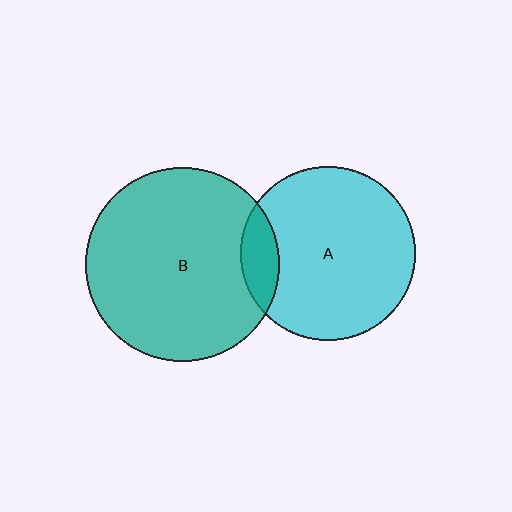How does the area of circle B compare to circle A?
Approximately 1.2 times.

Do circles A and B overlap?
Yes.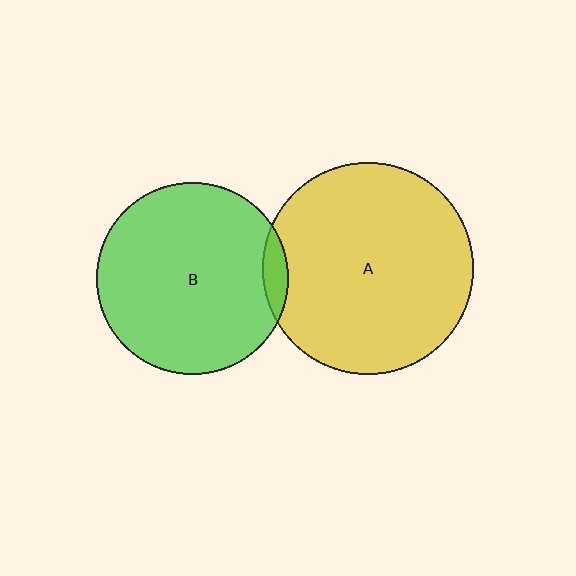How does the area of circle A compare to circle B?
Approximately 1.2 times.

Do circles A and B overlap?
Yes.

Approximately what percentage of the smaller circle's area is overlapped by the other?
Approximately 5%.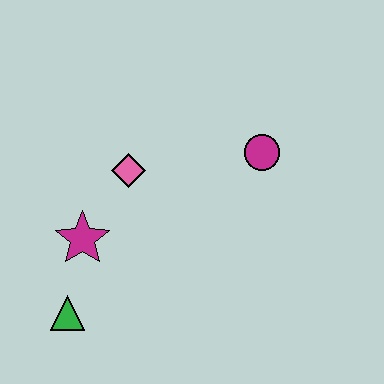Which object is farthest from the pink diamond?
The green triangle is farthest from the pink diamond.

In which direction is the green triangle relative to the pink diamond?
The green triangle is below the pink diamond.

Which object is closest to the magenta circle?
The pink diamond is closest to the magenta circle.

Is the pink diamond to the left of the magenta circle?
Yes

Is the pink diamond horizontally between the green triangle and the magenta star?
No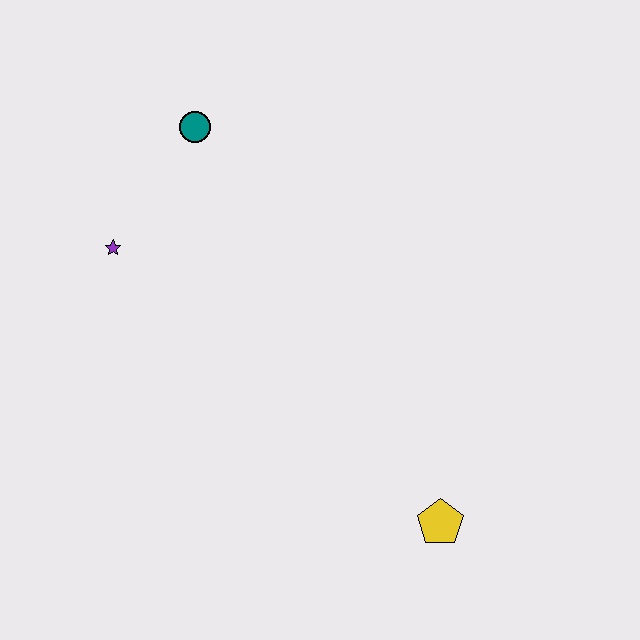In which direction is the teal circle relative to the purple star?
The teal circle is above the purple star.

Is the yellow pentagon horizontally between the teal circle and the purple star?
No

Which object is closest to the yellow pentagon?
The purple star is closest to the yellow pentagon.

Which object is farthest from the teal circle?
The yellow pentagon is farthest from the teal circle.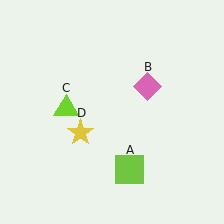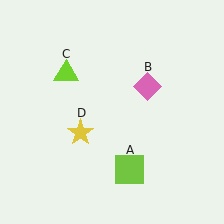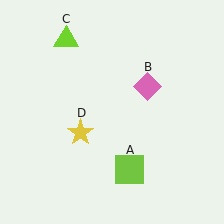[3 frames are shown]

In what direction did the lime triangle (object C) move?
The lime triangle (object C) moved up.